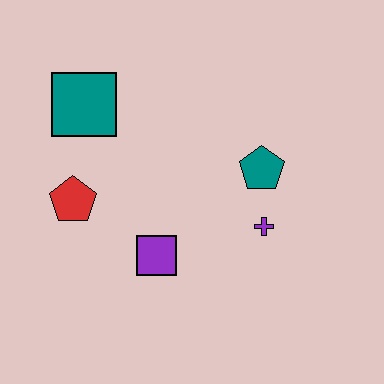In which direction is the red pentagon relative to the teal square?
The red pentagon is below the teal square.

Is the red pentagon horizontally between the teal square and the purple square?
No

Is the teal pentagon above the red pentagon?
Yes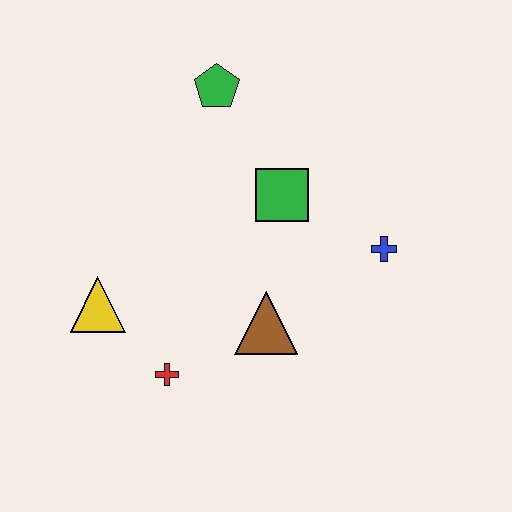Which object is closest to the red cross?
The yellow triangle is closest to the red cross.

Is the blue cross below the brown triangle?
No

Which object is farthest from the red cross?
The green pentagon is farthest from the red cross.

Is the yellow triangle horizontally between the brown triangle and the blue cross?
No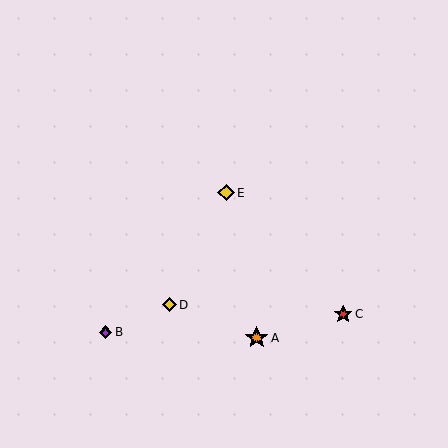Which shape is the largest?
The orange star (labeled A) is the largest.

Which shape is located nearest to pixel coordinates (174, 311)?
The yellow diamond (labeled D) at (169, 305) is nearest to that location.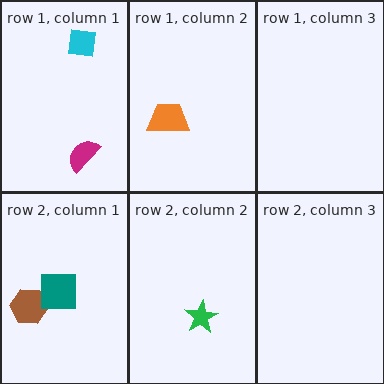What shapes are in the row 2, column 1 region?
The brown hexagon, the teal square.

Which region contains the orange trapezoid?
The row 1, column 2 region.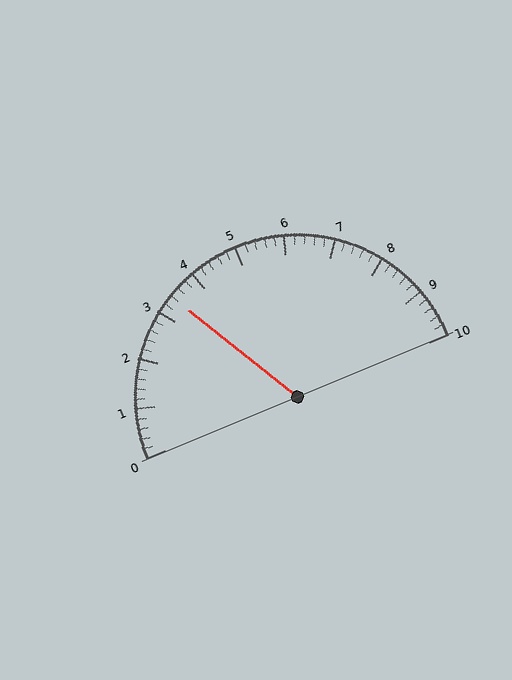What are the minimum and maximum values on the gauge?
The gauge ranges from 0 to 10.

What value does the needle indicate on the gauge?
The needle indicates approximately 3.4.